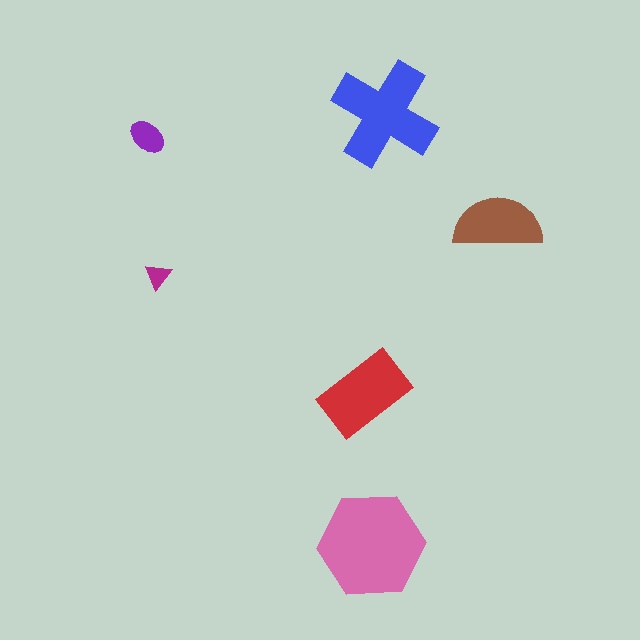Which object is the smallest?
The magenta triangle.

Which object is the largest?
The pink hexagon.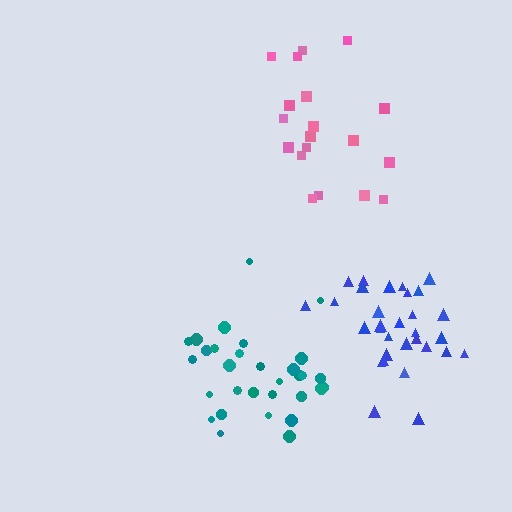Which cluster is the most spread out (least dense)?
Pink.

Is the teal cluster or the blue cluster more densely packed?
Blue.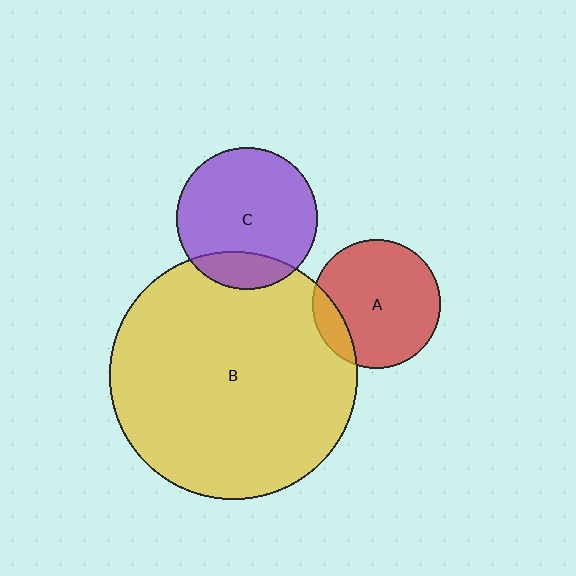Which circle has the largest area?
Circle B (yellow).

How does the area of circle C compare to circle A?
Approximately 1.2 times.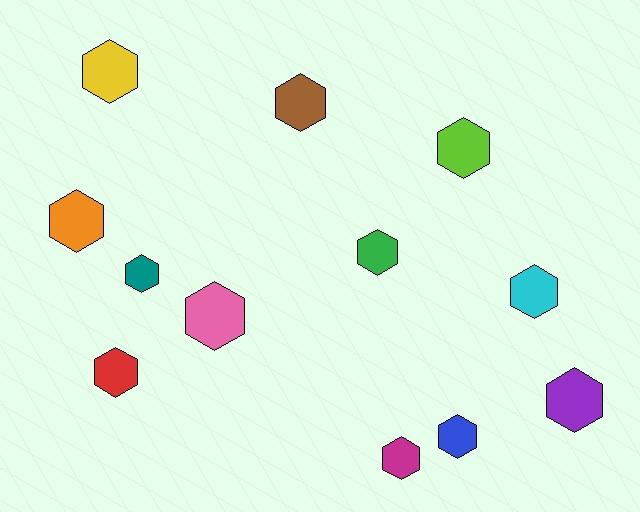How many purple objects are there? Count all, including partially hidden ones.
There is 1 purple object.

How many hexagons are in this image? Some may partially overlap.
There are 12 hexagons.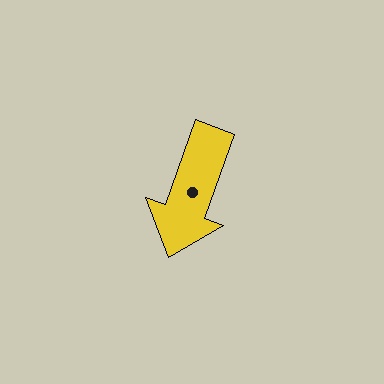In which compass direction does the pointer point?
South.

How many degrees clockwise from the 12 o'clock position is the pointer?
Approximately 200 degrees.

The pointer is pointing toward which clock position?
Roughly 7 o'clock.